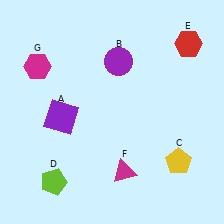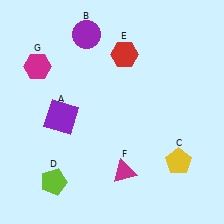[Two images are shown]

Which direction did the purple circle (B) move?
The purple circle (B) moved left.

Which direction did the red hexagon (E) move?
The red hexagon (E) moved left.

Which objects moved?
The objects that moved are: the purple circle (B), the red hexagon (E).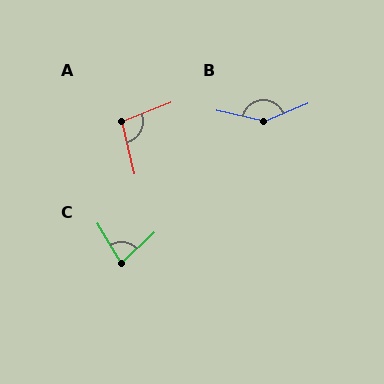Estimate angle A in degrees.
Approximately 98 degrees.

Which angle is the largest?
B, at approximately 145 degrees.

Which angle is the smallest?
C, at approximately 78 degrees.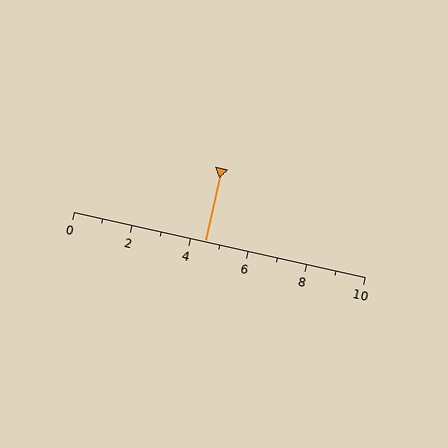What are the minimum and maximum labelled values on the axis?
The axis runs from 0 to 10.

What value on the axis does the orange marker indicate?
The marker indicates approximately 4.5.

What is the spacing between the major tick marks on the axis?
The major ticks are spaced 2 apart.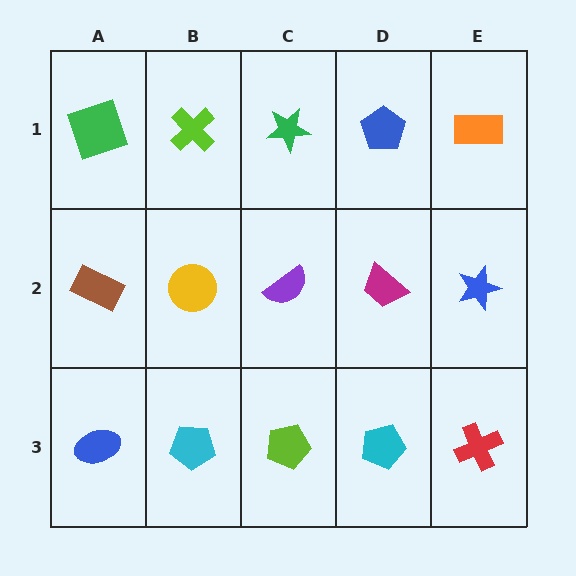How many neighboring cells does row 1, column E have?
2.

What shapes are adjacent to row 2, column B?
A lime cross (row 1, column B), a cyan pentagon (row 3, column B), a brown rectangle (row 2, column A), a purple semicircle (row 2, column C).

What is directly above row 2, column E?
An orange rectangle.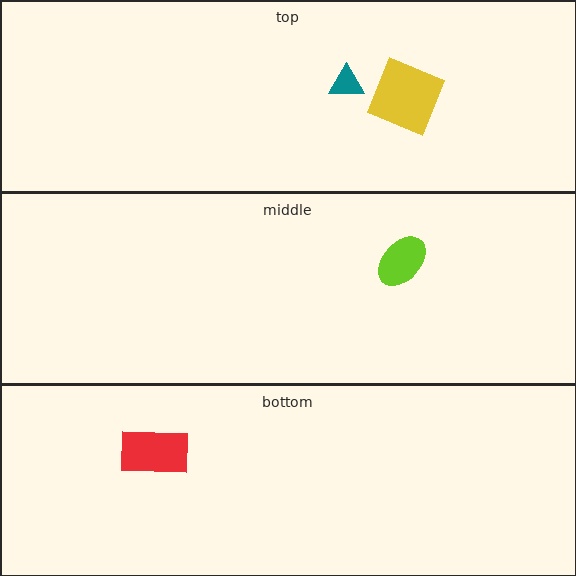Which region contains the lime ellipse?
The middle region.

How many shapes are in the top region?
2.